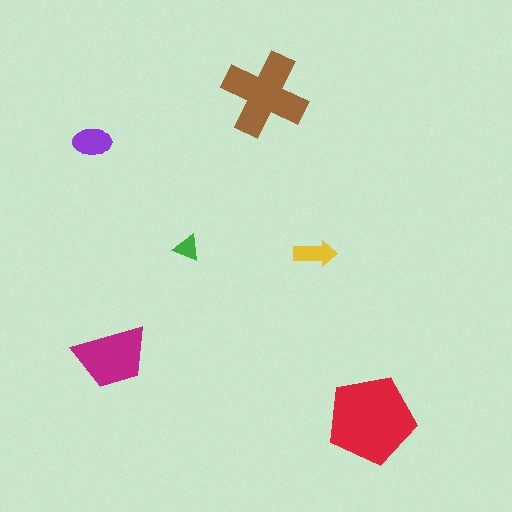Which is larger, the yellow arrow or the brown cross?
The brown cross.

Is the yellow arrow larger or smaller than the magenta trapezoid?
Smaller.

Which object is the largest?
The red pentagon.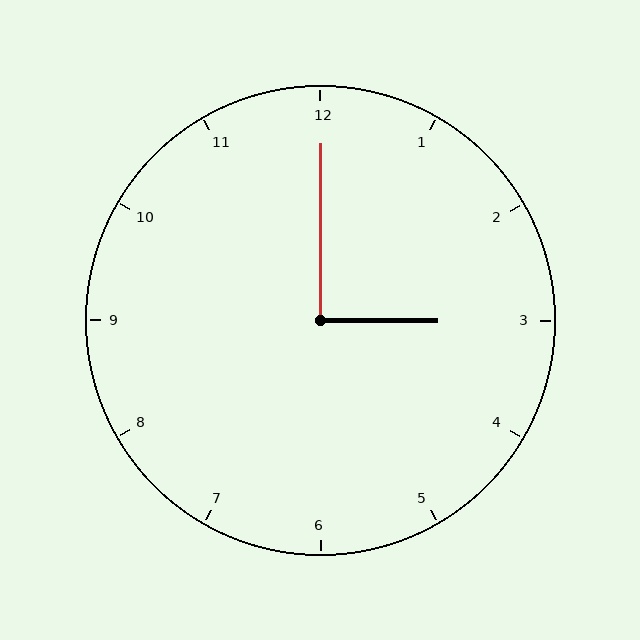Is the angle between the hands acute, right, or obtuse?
It is right.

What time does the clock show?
3:00.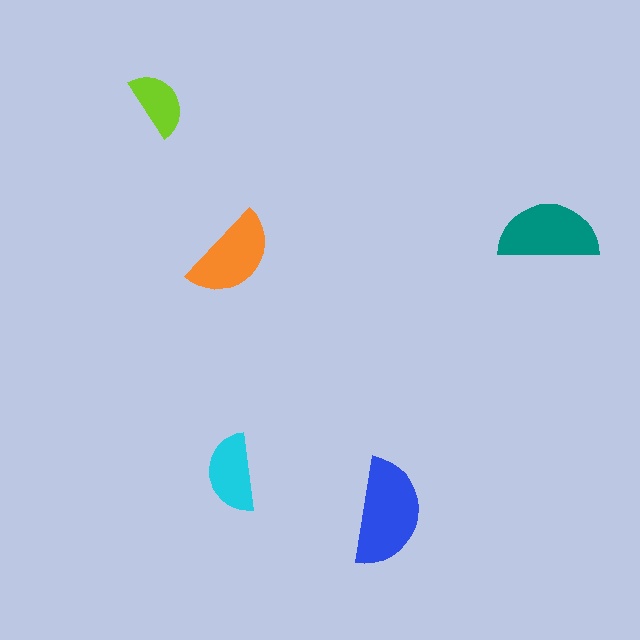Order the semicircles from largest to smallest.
the blue one, the teal one, the orange one, the cyan one, the lime one.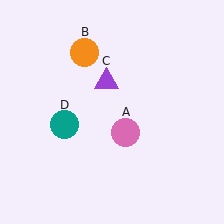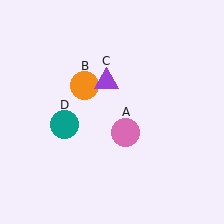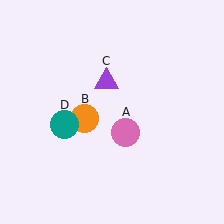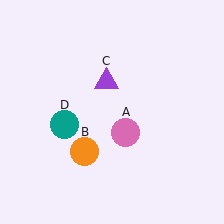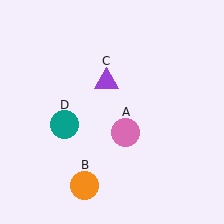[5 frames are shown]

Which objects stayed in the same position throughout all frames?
Pink circle (object A) and purple triangle (object C) and teal circle (object D) remained stationary.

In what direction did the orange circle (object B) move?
The orange circle (object B) moved down.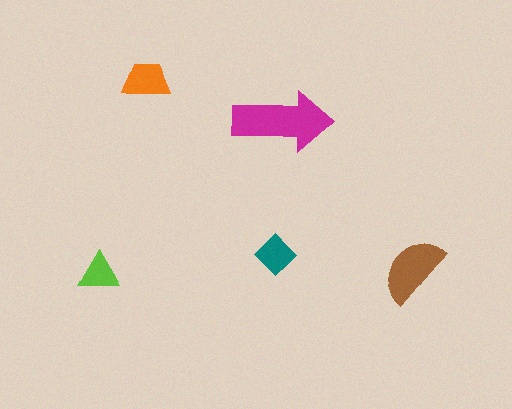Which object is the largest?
The magenta arrow.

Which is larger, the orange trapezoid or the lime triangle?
The orange trapezoid.